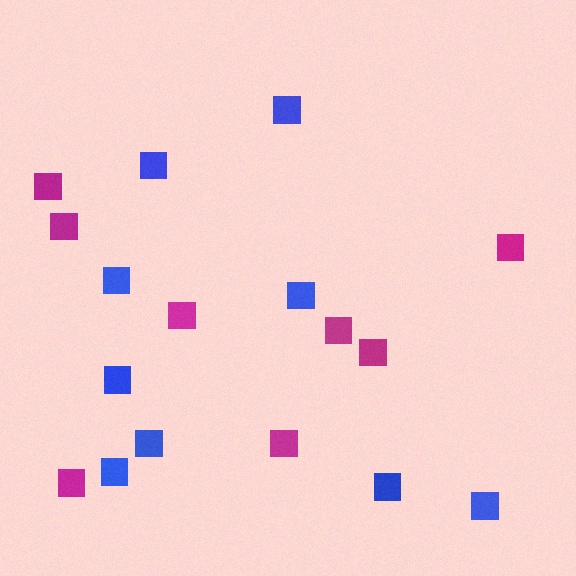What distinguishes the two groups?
There are 2 groups: one group of blue squares (9) and one group of magenta squares (8).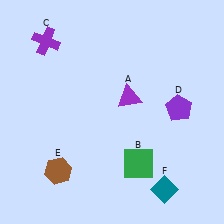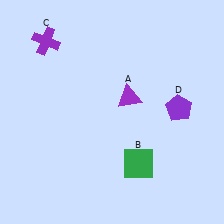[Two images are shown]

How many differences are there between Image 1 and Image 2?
There are 2 differences between the two images.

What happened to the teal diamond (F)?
The teal diamond (F) was removed in Image 2. It was in the bottom-right area of Image 1.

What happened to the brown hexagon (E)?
The brown hexagon (E) was removed in Image 2. It was in the bottom-left area of Image 1.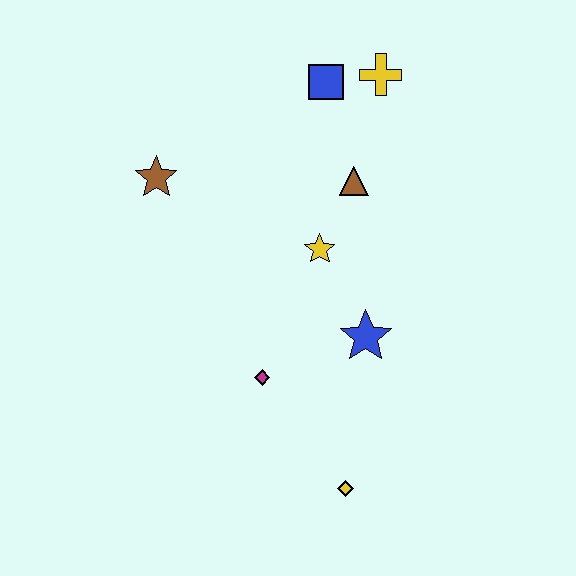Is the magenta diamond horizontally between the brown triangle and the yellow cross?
No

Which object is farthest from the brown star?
The yellow diamond is farthest from the brown star.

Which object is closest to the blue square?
The yellow cross is closest to the blue square.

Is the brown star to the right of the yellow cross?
No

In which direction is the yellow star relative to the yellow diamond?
The yellow star is above the yellow diamond.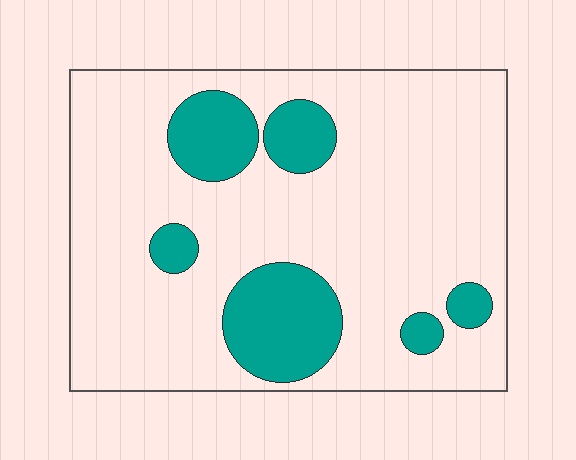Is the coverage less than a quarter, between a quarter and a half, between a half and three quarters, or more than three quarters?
Less than a quarter.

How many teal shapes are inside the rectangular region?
6.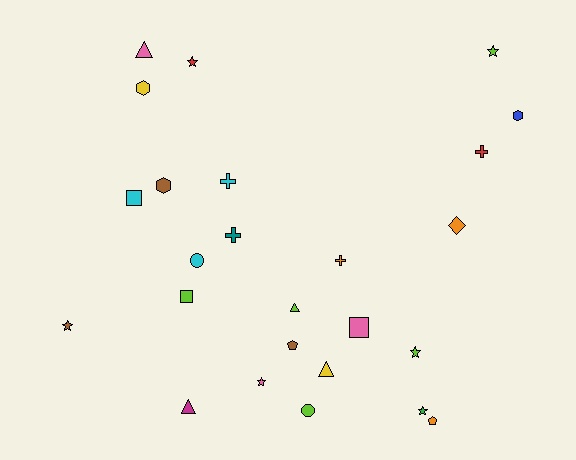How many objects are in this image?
There are 25 objects.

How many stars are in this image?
There are 6 stars.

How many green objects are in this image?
There is 1 green object.